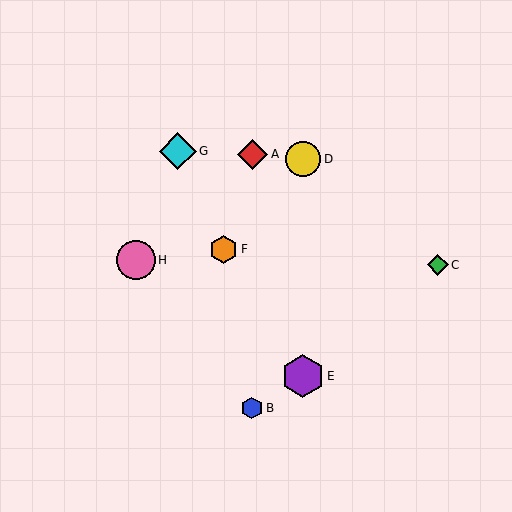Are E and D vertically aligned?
Yes, both are at x≈303.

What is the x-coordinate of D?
Object D is at x≈303.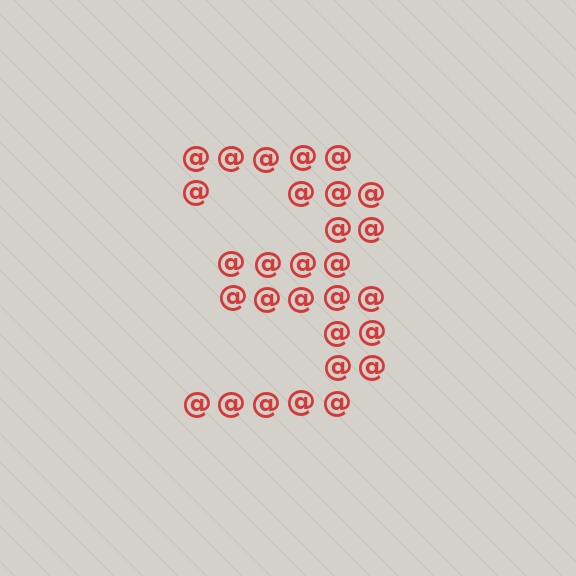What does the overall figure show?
The overall figure shows the digit 3.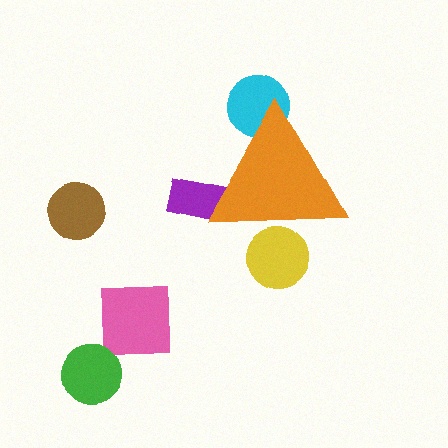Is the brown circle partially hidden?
No, the brown circle is fully visible.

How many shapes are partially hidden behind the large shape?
3 shapes are partially hidden.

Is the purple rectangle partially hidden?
Yes, the purple rectangle is partially hidden behind the orange triangle.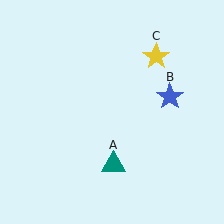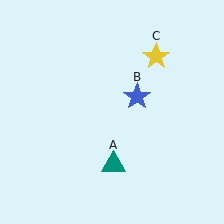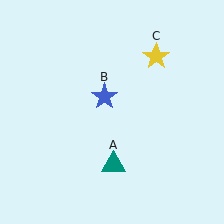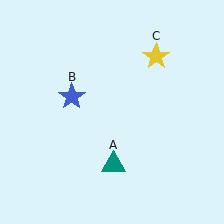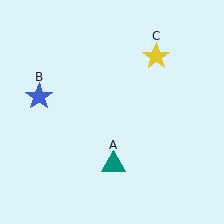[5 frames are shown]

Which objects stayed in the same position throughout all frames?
Teal triangle (object A) and yellow star (object C) remained stationary.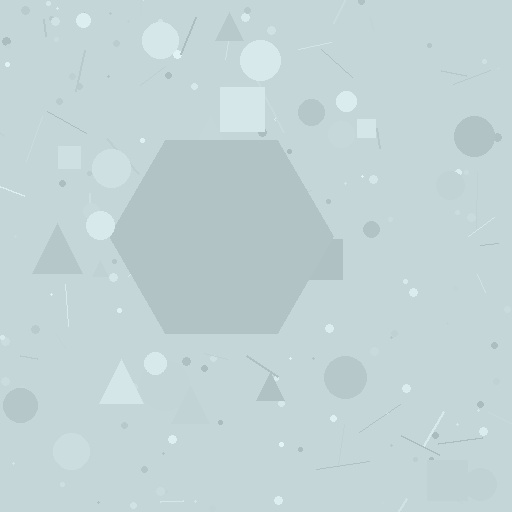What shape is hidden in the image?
A hexagon is hidden in the image.